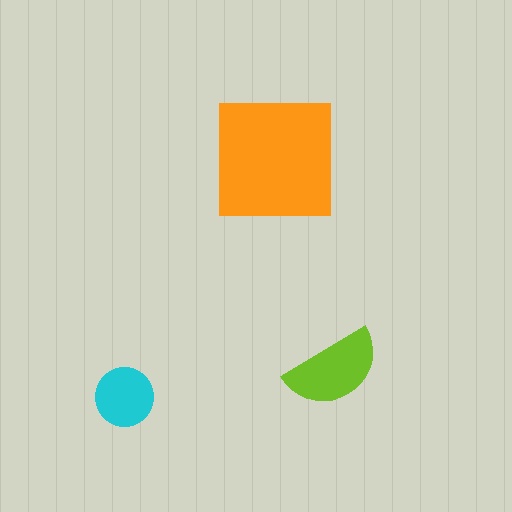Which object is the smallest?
The cyan circle.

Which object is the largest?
The orange square.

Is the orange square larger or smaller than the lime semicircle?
Larger.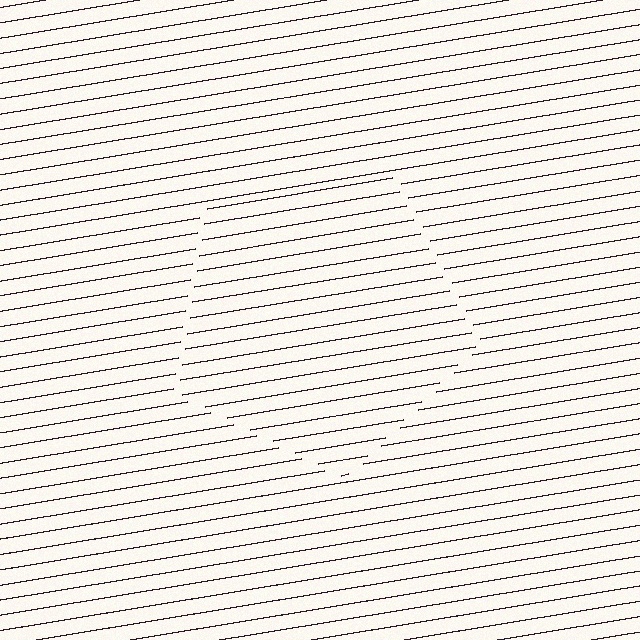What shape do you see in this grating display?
An illusory pentagon. The interior of the shape contains the same grating, shifted by half a period — the contour is defined by the phase discontinuity where line-ends from the inner and outer gratings abut.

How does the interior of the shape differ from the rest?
The interior of the shape contains the same grating, shifted by half a period — the contour is defined by the phase discontinuity where line-ends from the inner and outer gratings abut.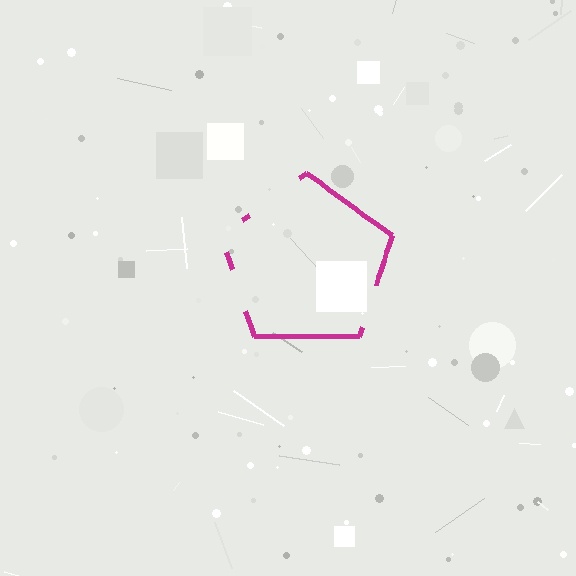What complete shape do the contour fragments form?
The contour fragments form a pentagon.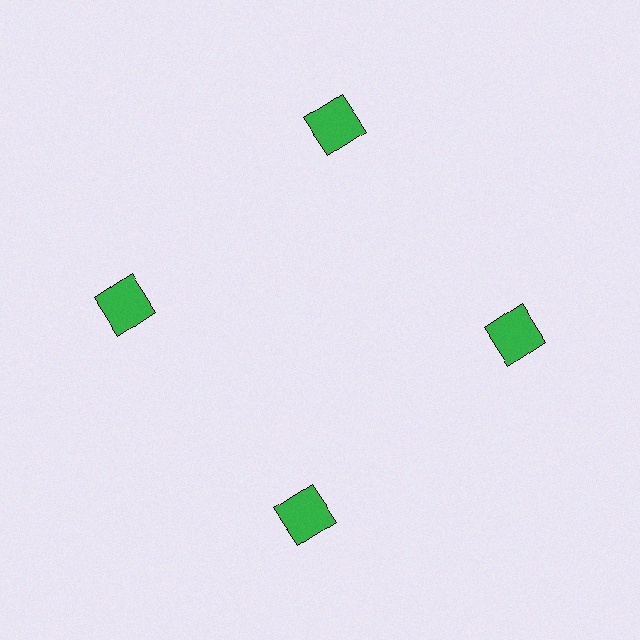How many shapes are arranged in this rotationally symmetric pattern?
There are 4 shapes, arranged in 4 groups of 1.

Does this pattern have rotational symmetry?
Yes, this pattern has 4-fold rotational symmetry. It looks the same after rotating 90 degrees around the center.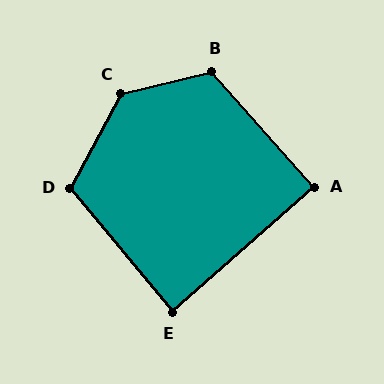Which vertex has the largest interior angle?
C, at approximately 131 degrees.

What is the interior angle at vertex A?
Approximately 90 degrees (approximately right).